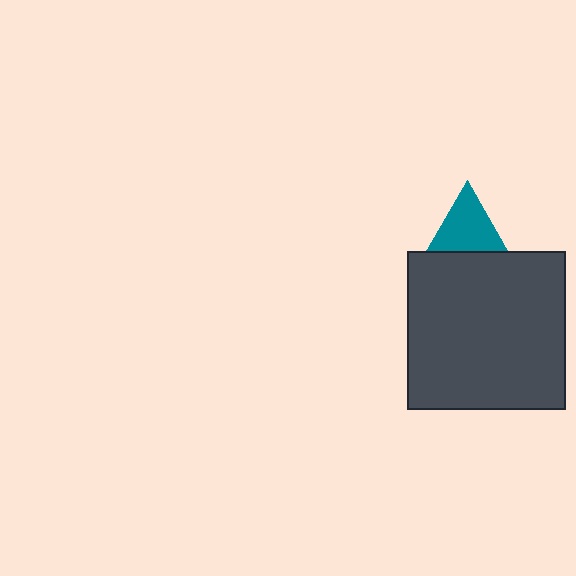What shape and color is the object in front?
The object in front is a dark gray square.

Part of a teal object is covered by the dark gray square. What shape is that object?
It is a triangle.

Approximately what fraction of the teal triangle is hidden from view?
Roughly 36% of the teal triangle is hidden behind the dark gray square.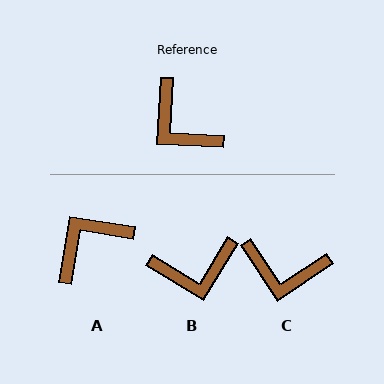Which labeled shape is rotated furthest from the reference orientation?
A, about 96 degrees away.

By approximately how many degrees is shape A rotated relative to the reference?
Approximately 96 degrees clockwise.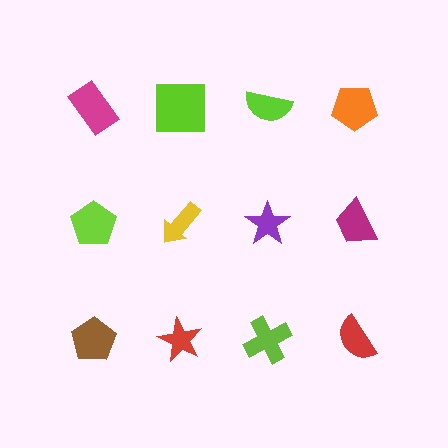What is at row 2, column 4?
A magenta trapezoid.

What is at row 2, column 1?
A lime pentagon.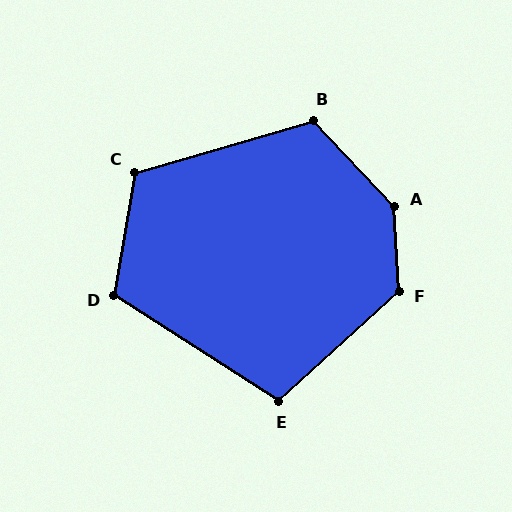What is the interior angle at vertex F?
Approximately 130 degrees (obtuse).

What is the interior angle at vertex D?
Approximately 113 degrees (obtuse).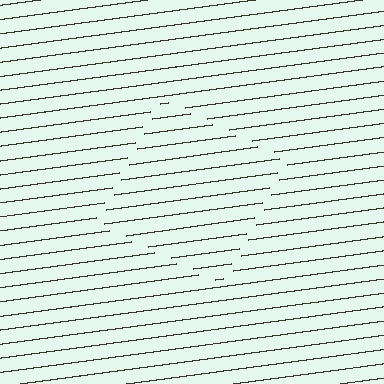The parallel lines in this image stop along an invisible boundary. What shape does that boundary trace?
An illusory square. The interior of the shape contains the same grating, shifted by half a period — the contour is defined by the phase discontinuity where line-ends from the inner and outer gratings abut.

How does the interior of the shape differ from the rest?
The interior of the shape contains the same grating, shifted by half a period — the contour is defined by the phase discontinuity where line-ends from the inner and outer gratings abut.